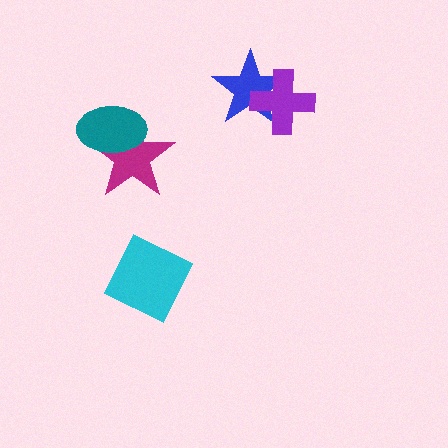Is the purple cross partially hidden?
No, no other shape covers it.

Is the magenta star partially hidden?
Yes, it is partially covered by another shape.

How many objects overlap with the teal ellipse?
1 object overlaps with the teal ellipse.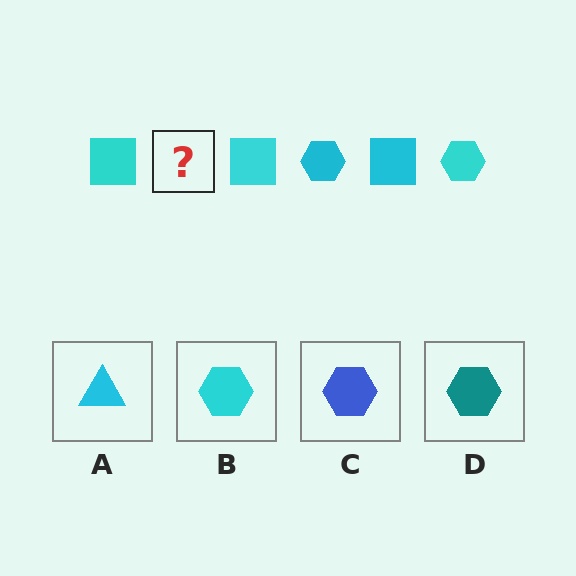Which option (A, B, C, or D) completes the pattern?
B.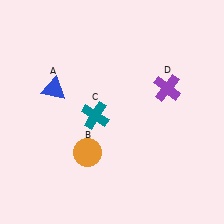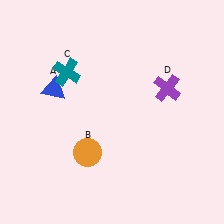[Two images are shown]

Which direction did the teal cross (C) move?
The teal cross (C) moved up.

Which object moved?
The teal cross (C) moved up.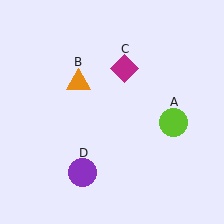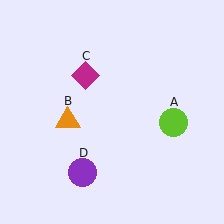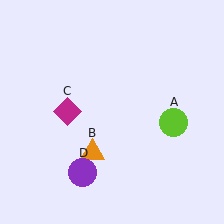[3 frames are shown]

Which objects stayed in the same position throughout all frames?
Lime circle (object A) and purple circle (object D) remained stationary.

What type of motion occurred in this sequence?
The orange triangle (object B), magenta diamond (object C) rotated counterclockwise around the center of the scene.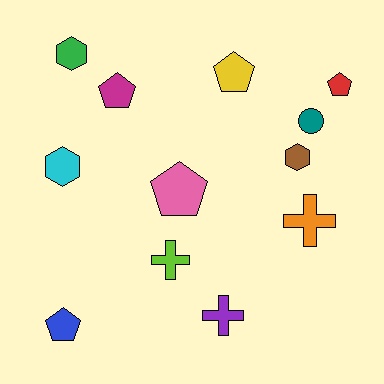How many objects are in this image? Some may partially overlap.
There are 12 objects.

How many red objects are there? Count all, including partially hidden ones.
There is 1 red object.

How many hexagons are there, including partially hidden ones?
There are 3 hexagons.